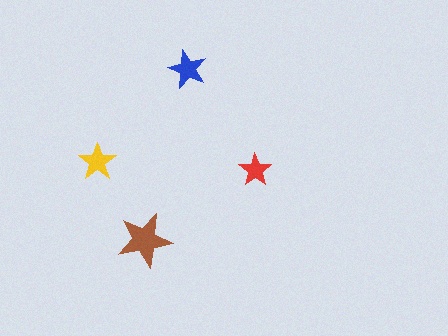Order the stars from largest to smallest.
the brown one, the blue one, the yellow one, the red one.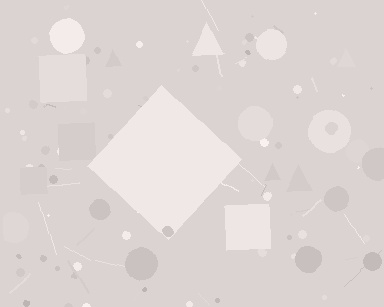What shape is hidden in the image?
A diamond is hidden in the image.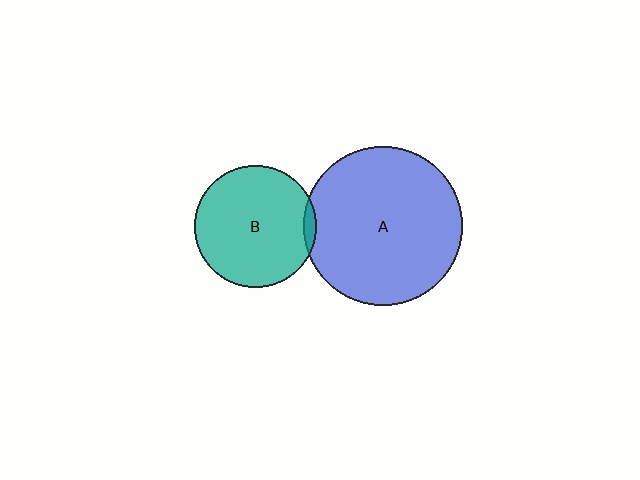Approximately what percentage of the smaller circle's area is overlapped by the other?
Approximately 5%.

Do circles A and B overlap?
Yes.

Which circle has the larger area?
Circle A (blue).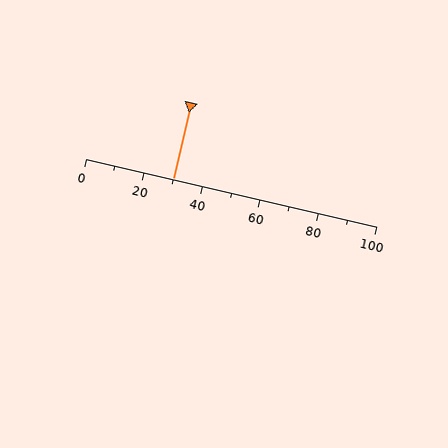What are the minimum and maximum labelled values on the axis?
The axis runs from 0 to 100.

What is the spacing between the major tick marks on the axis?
The major ticks are spaced 20 apart.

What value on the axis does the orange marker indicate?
The marker indicates approximately 30.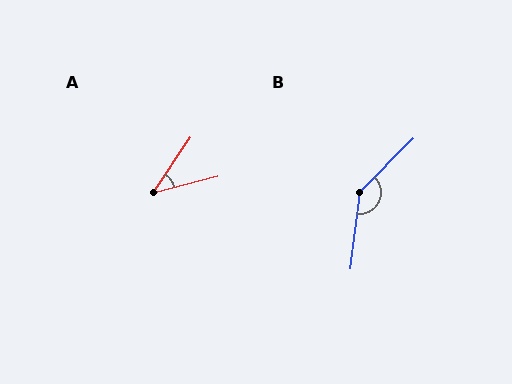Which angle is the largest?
B, at approximately 142 degrees.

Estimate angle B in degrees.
Approximately 142 degrees.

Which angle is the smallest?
A, at approximately 42 degrees.